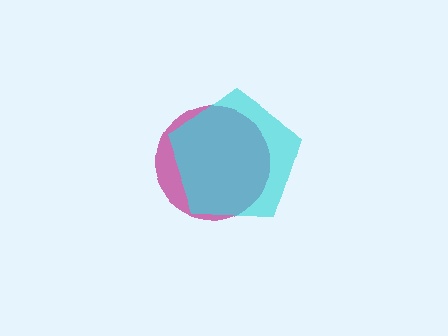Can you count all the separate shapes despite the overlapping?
Yes, there are 2 separate shapes.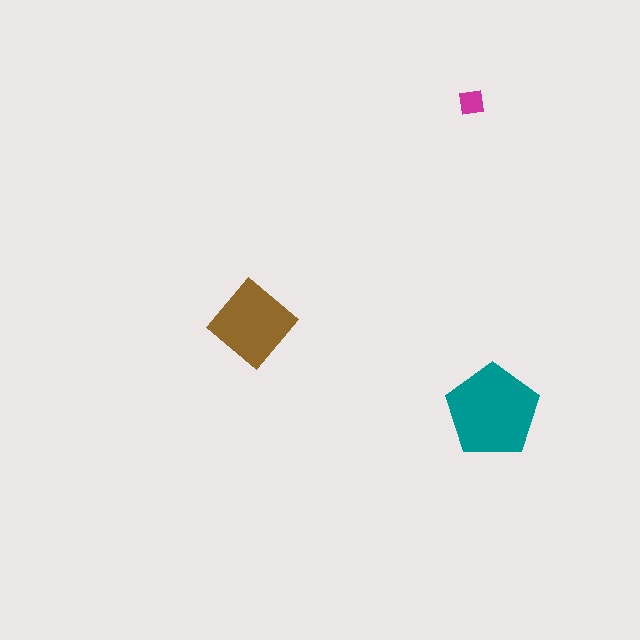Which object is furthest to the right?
The teal pentagon is rightmost.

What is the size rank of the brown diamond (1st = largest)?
2nd.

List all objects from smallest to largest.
The magenta square, the brown diamond, the teal pentagon.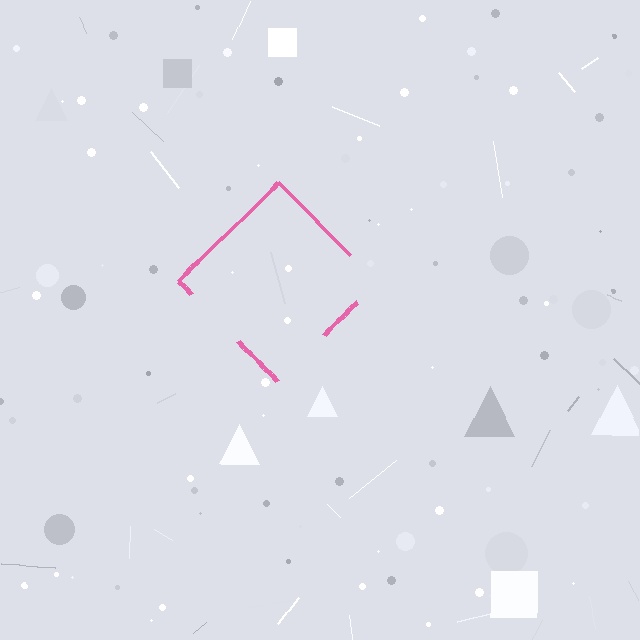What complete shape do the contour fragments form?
The contour fragments form a diamond.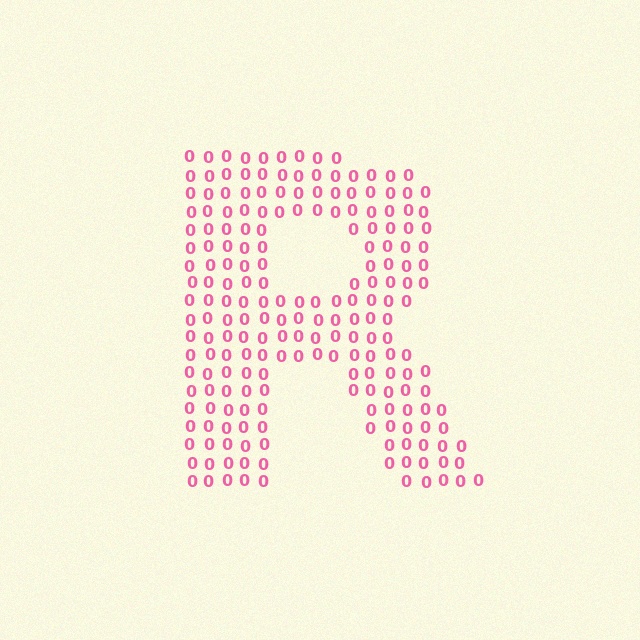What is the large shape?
The large shape is the letter R.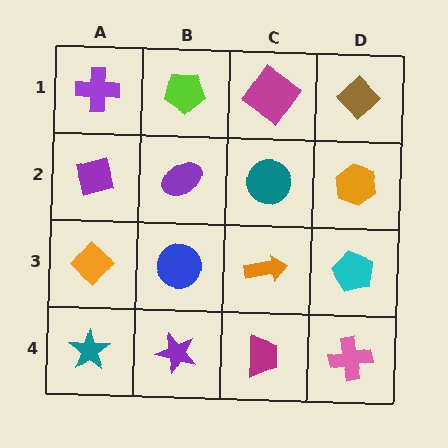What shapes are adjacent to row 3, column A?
A purple square (row 2, column A), a teal star (row 4, column A), a blue circle (row 3, column B).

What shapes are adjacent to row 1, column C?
A teal circle (row 2, column C), a lime pentagon (row 1, column B), a brown diamond (row 1, column D).